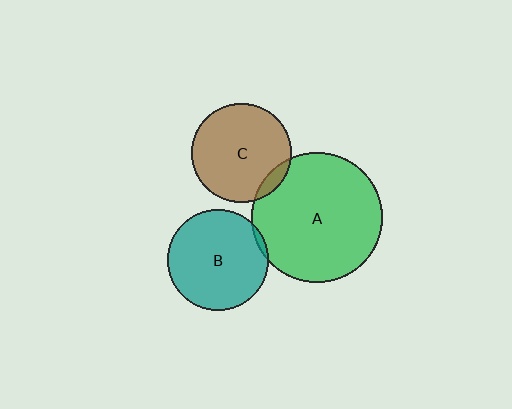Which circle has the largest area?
Circle A (green).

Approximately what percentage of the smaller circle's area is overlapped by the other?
Approximately 5%.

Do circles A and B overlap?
Yes.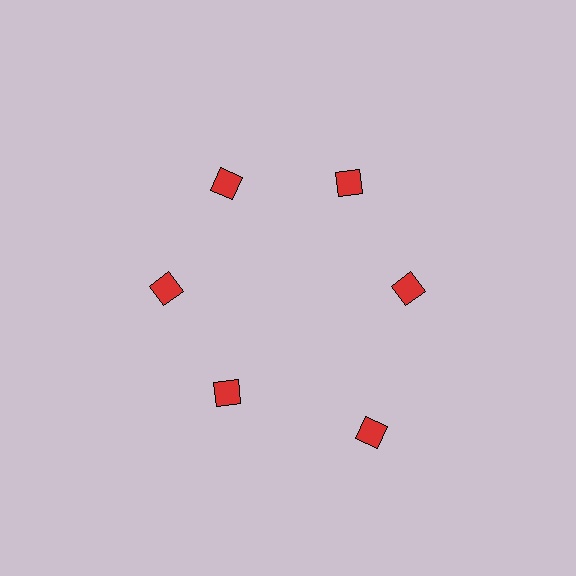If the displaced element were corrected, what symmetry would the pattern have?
It would have 6-fold rotational symmetry — the pattern would map onto itself every 60 degrees.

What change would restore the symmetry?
The symmetry would be restored by moving it inward, back onto the ring so that all 6 diamonds sit at equal angles and equal distance from the center.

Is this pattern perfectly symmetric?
No. The 6 red diamonds are arranged in a ring, but one element near the 5 o'clock position is pushed outward from the center, breaking the 6-fold rotational symmetry.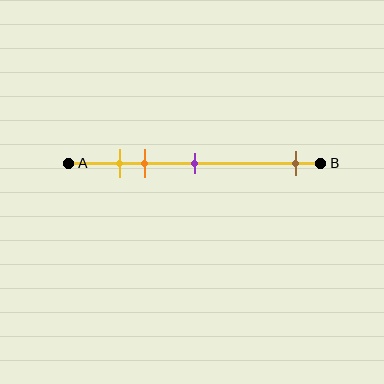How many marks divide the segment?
There are 4 marks dividing the segment.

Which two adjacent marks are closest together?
The yellow and orange marks are the closest adjacent pair.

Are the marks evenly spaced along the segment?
No, the marks are not evenly spaced.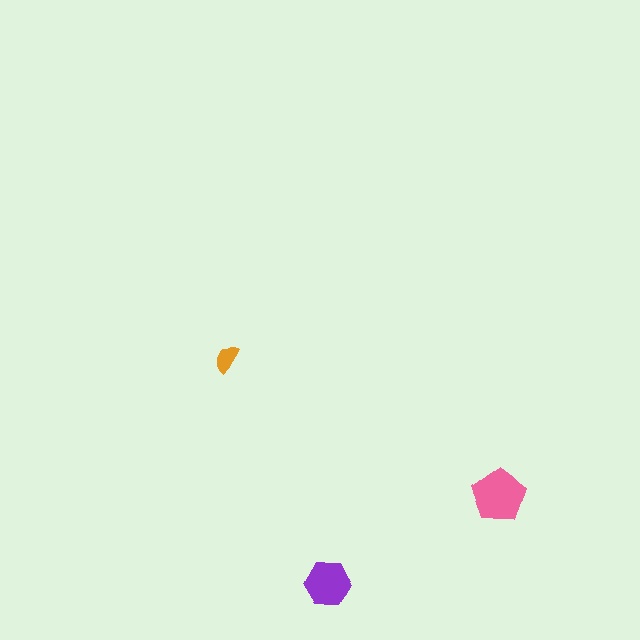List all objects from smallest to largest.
The orange semicircle, the purple hexagon, the pink pentagon.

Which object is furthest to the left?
The orange semicircle is leftmost.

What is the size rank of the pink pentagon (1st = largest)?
1st.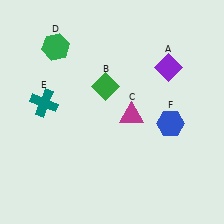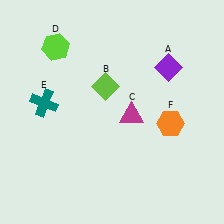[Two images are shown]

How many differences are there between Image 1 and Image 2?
There are 3 differences between the two images.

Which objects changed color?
B changed from green to lime. D changed from green to lime. F changed from blue to orange.